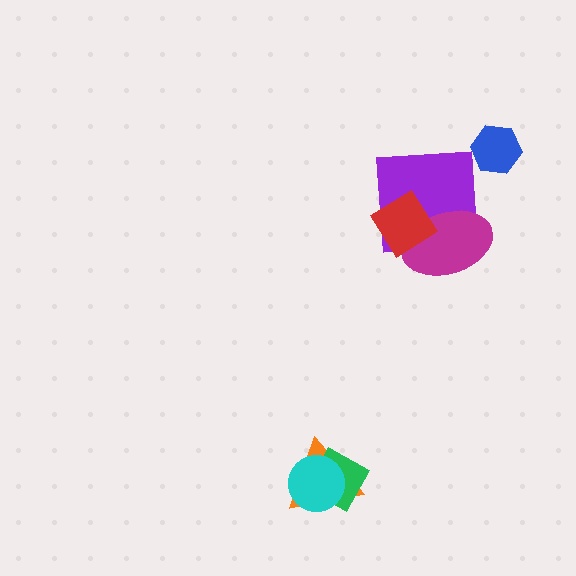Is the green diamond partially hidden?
Yes, it is partially covered by another shape.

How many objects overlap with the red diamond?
2 objects overlap with the red diamond.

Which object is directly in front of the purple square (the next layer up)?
The magenta ellipse is directly in front of the purple square.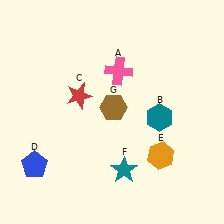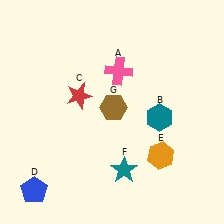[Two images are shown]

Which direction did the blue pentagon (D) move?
The blue pentagon (D) moved down.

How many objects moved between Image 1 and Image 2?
1 object moved between the two images.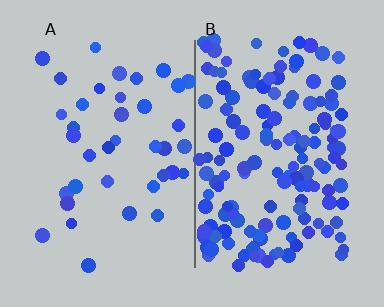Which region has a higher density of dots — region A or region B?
B (the right).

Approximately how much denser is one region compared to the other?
Approximately 3.9× — region B over region A.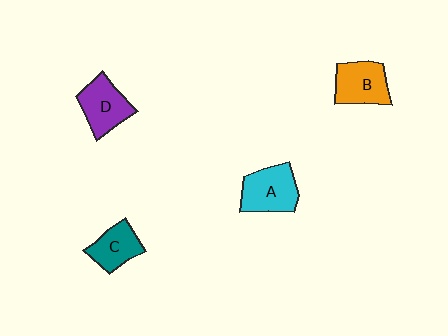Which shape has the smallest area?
Shape C (teal).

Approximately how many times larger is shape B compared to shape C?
Approximately 1.2 times.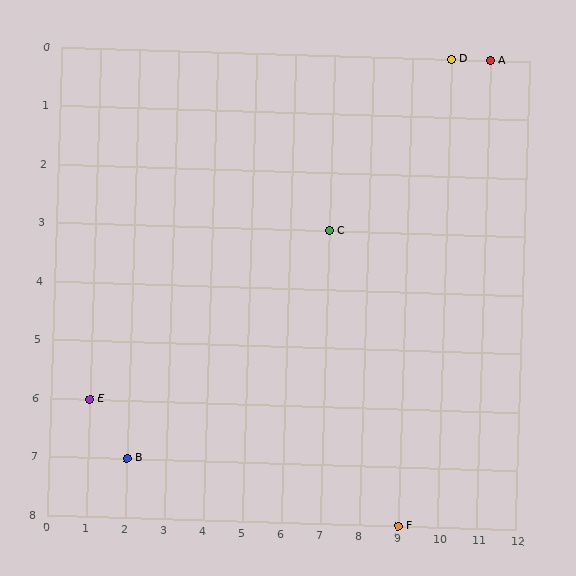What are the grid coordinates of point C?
Point C is at grid coordinates (7, 3).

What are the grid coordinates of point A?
Point A is at grid coordinates (11, 0).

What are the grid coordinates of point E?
Point E is at grid coordinates (1, 6).